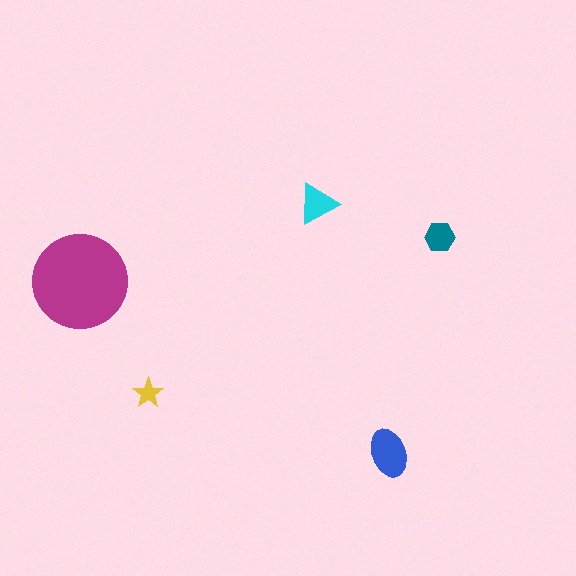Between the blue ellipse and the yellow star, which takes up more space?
The blue ellipse.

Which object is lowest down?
The blue ellipse is bottommost.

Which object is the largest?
The magenta circle.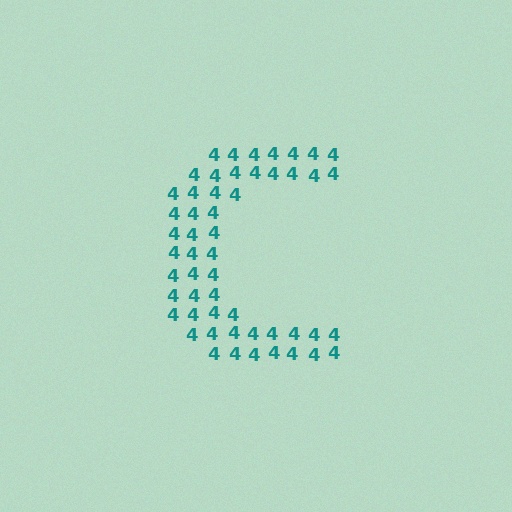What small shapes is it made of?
It is made of small digit 4's.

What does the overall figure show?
The overall figure shows the letter C.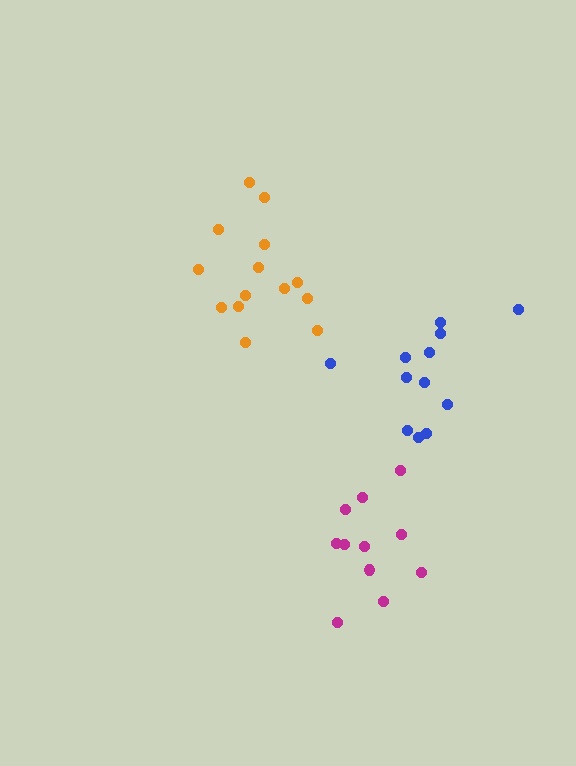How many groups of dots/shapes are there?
There are 3 groups.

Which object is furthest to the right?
The blue cluster is rightmost.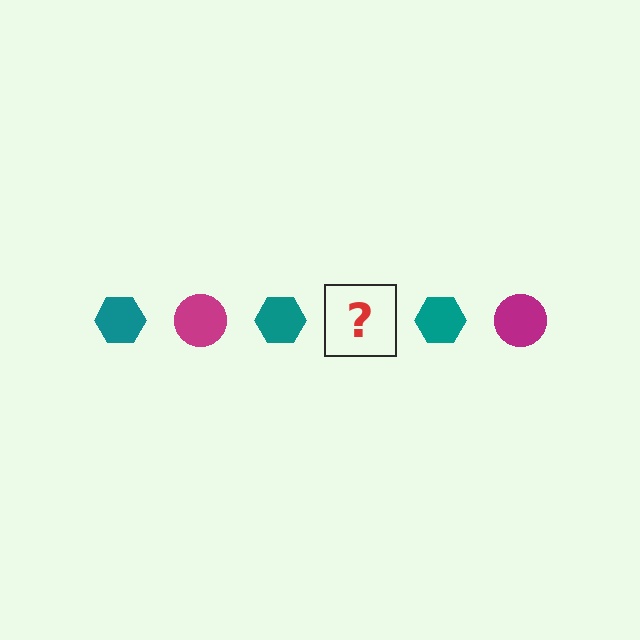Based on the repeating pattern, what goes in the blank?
The blank should be a magenta circle.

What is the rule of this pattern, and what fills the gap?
The rule is that the pattern alternates between teal hexagon and magenta circle. The gap should be filled with a magenta circle.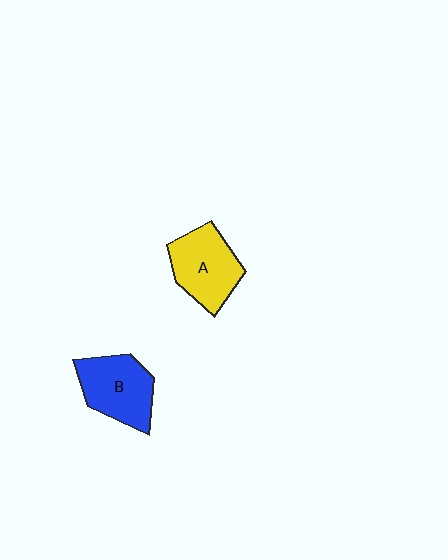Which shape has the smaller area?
Shape B (blue).